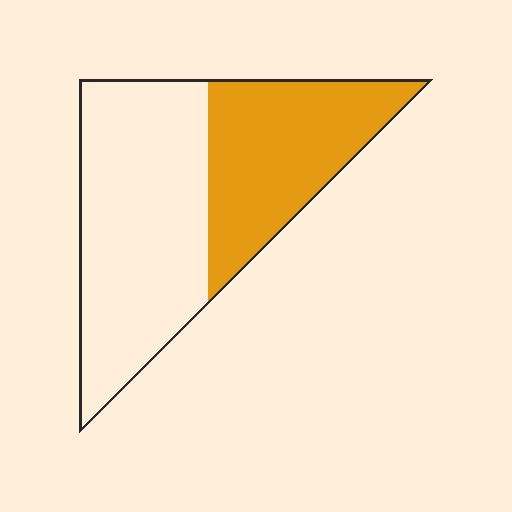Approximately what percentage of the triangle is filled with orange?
Approximately 40%.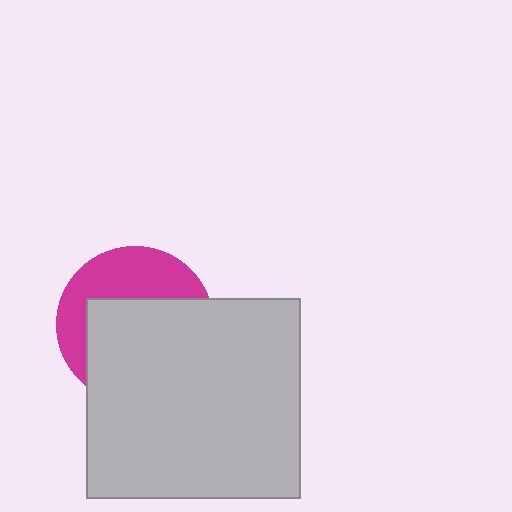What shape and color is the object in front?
The object in front is a light gray rectangle.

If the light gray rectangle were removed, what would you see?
You would see the complete magenta circle.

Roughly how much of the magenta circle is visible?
A small part of it is visible (roughly 39%).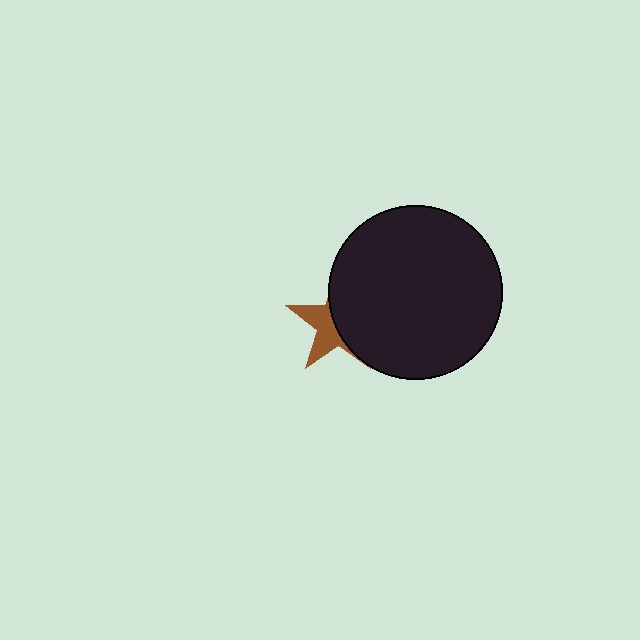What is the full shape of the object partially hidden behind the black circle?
The partially hidden object is a brown star.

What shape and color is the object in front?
The object in front is a black circle.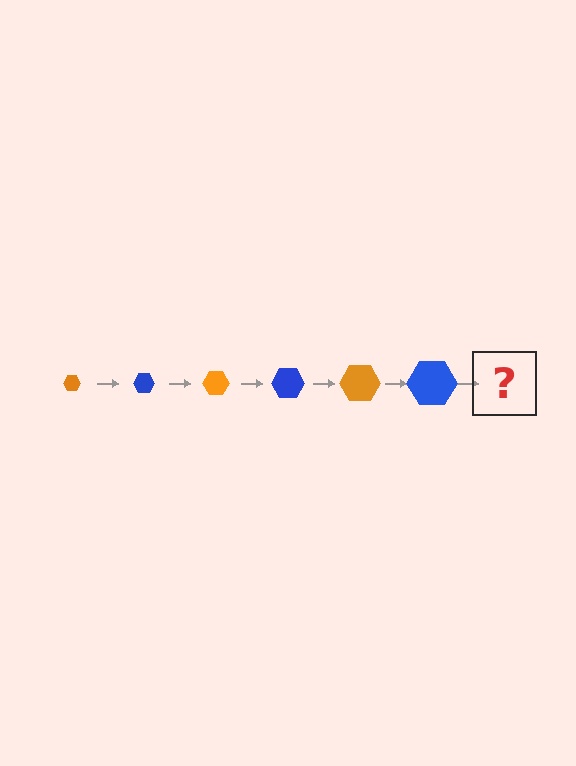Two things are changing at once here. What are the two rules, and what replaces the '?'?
The two rules are that the hexagon grows larger each step and the color cycles through orange and blue. The '?' should be an orange hexagon, larger than the previous one.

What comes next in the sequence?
The next element should be an orange hexagon, larger than the previous one.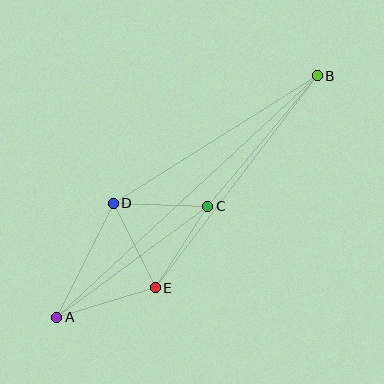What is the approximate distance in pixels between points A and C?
The distance between A and C is approximately 187 pixels.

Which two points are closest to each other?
Points D and E are closest to each other.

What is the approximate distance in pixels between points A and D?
The distance between A and D is approximately 127 pixels.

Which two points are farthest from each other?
Points A and B are farthest from each other.